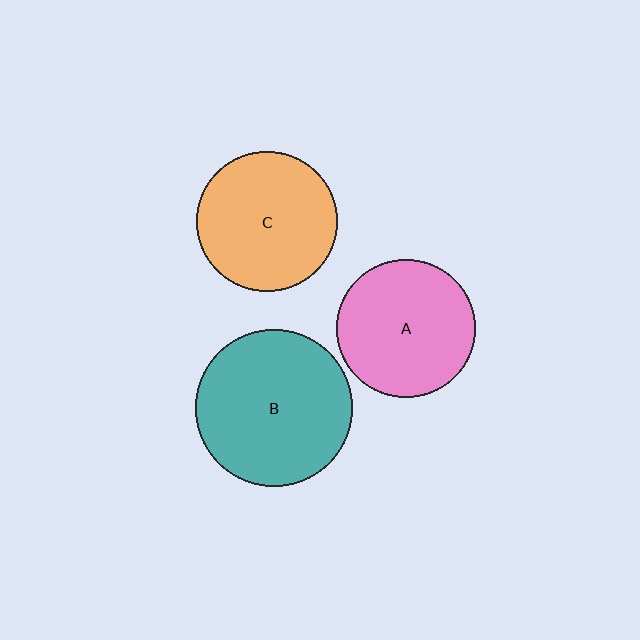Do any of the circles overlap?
No, none of the circles overlap.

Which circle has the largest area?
Circle B (teal).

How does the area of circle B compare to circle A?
Approximately 1.3 times.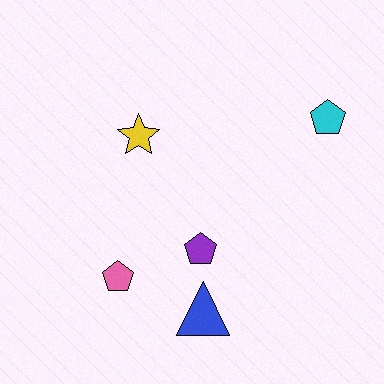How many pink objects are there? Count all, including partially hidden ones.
There is 1 pink object.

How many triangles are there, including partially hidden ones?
There is 1 triangle.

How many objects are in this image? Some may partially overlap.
There are 5 objects.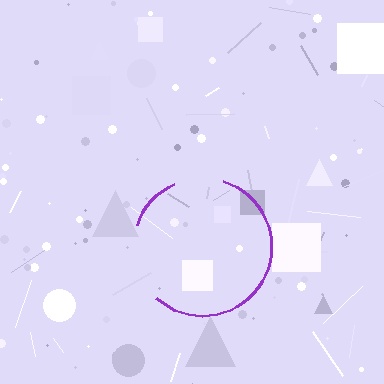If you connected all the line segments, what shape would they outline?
They would outline a circle.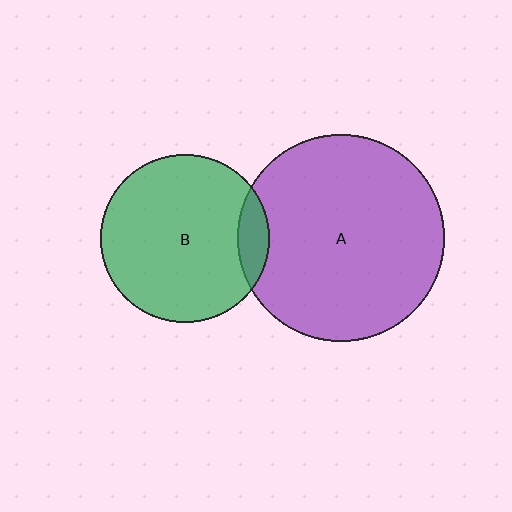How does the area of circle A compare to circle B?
Approximately 1.5 times.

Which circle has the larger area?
Circle A (purple).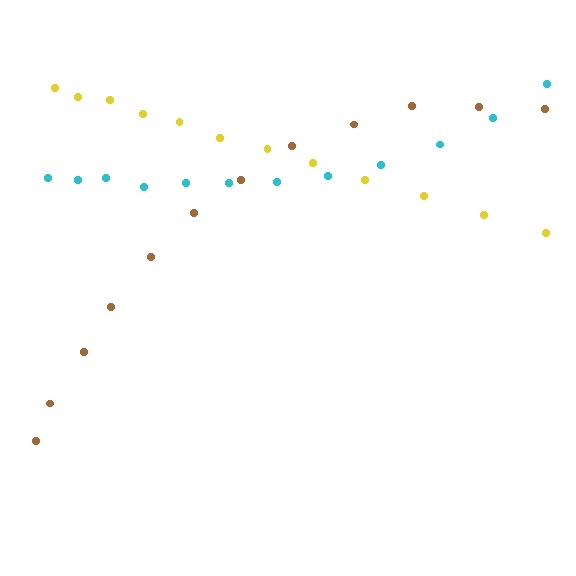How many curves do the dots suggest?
There are 3 distinct paths.